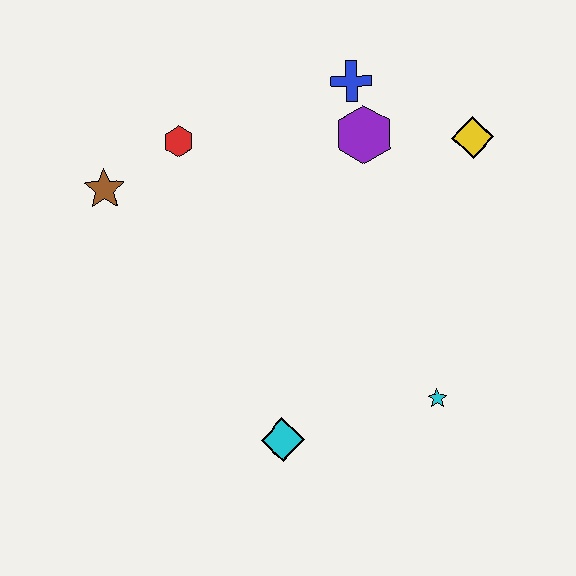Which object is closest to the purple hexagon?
The blue cross is closest to the purple hexagon.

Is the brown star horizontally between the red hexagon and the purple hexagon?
No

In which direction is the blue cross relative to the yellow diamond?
The blue cross is to the left of the yellow diamond.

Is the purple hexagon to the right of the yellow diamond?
No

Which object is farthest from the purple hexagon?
The cyan diamond is farthest from the purple hexagon.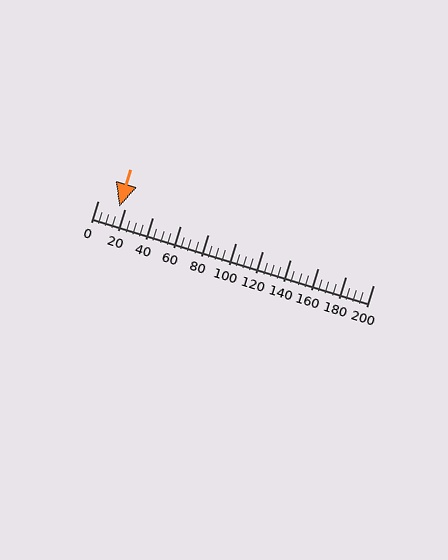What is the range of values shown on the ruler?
The ruler shows values from 0 to 200.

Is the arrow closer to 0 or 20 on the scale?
The arrow is closer to 20.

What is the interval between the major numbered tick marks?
The major tick marks are spaced 20 units apart.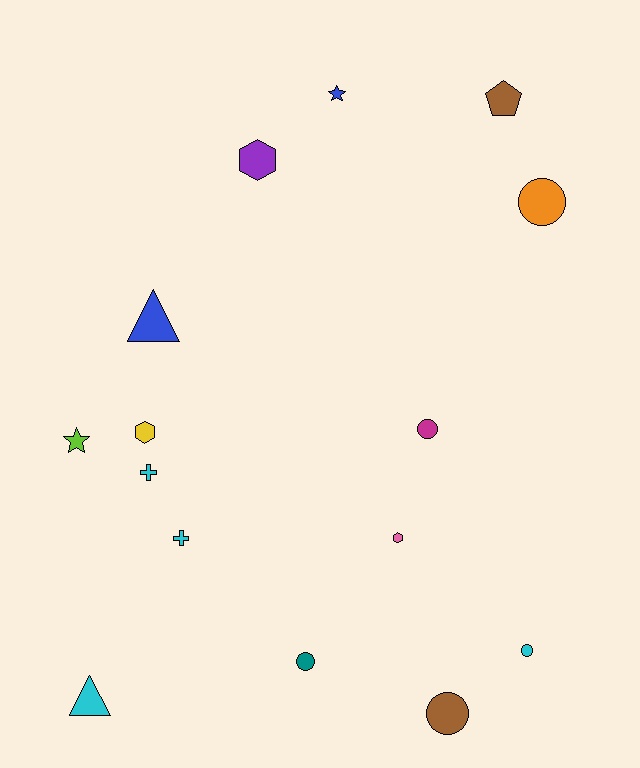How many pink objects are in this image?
There is 1 pink object.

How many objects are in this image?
There are 15 objects.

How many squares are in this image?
There are no squares.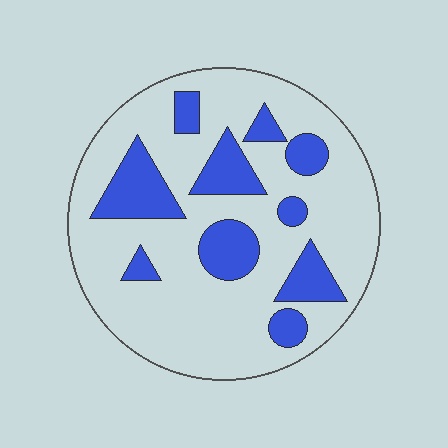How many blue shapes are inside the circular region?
10.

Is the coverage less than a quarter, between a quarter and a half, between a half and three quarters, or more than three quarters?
Less than a quarter.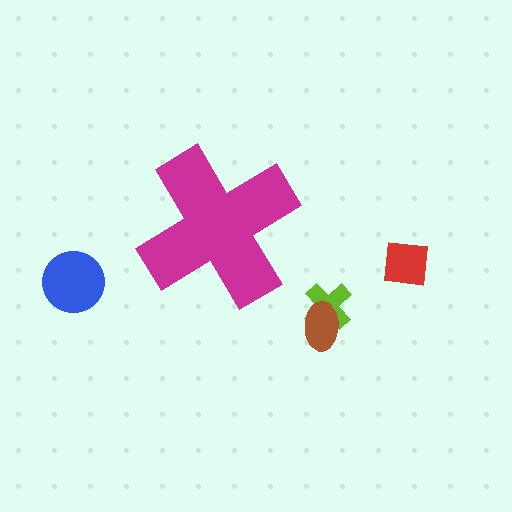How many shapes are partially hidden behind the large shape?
0 shapes are partially hidden.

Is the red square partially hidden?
No, the red square is fully visible.